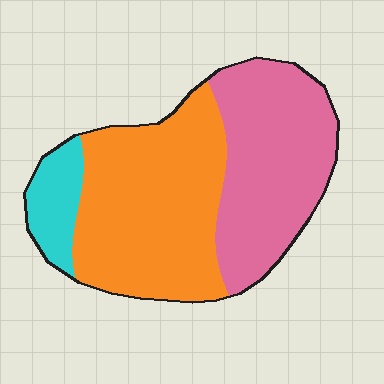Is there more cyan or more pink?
Pink.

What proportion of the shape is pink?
Pink covers 40% of the shape.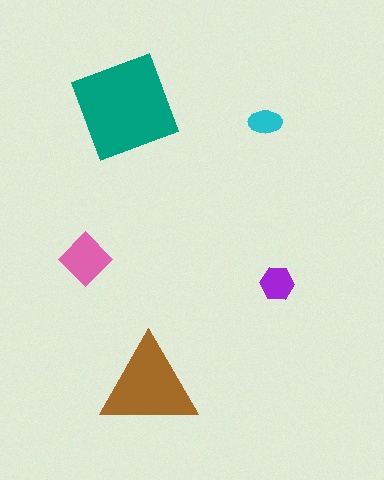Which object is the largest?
The teal square.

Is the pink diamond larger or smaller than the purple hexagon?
Larger.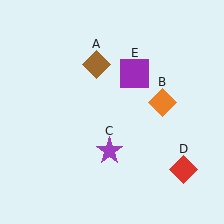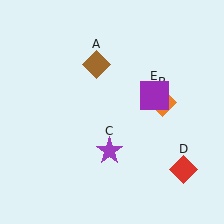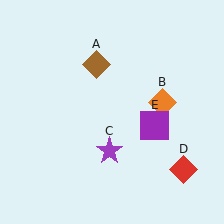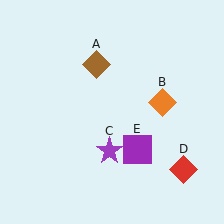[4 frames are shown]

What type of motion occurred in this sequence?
The purple square (object E) rotated clockwise around the center of the scene.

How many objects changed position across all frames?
1 object changed position: purple square (object E).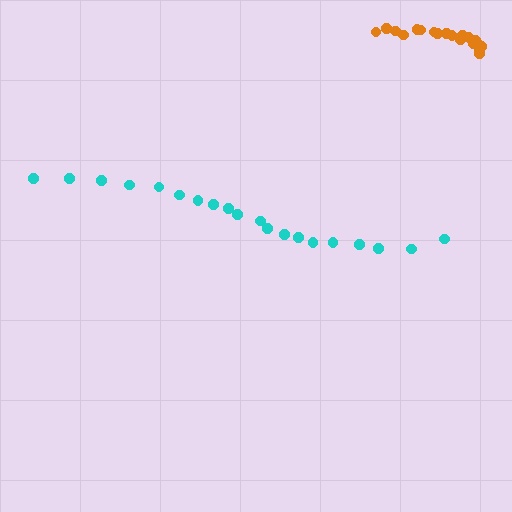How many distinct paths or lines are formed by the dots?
There are 2 distinct paths.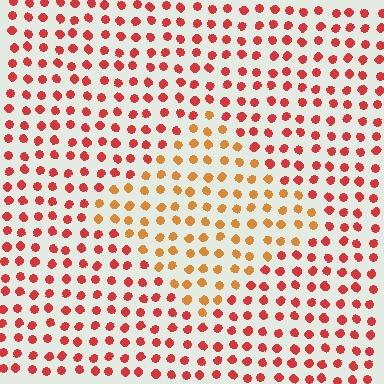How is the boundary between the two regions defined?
The boundary is defined purely by a slight shift in hue (about 32 degrees). Spacing, size, and orientation are identical on both sides.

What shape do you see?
I see a diamond.